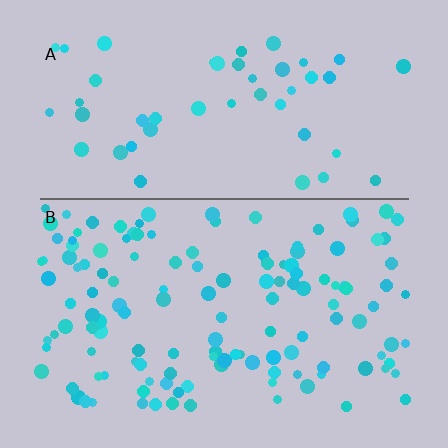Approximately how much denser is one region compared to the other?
Approximately 2.7× — region B over region A.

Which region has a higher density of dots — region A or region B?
B (the bottom).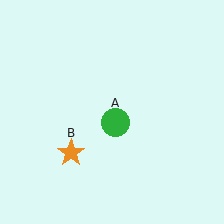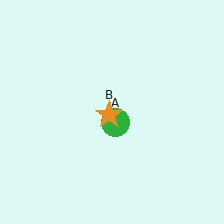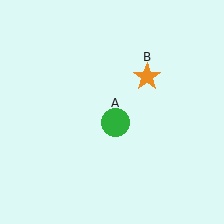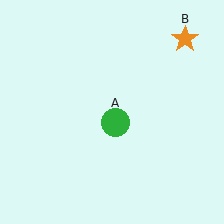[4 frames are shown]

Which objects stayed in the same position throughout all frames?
Green circle (object A) remained stationary.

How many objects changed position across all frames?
1 object changed position: orange star (object B).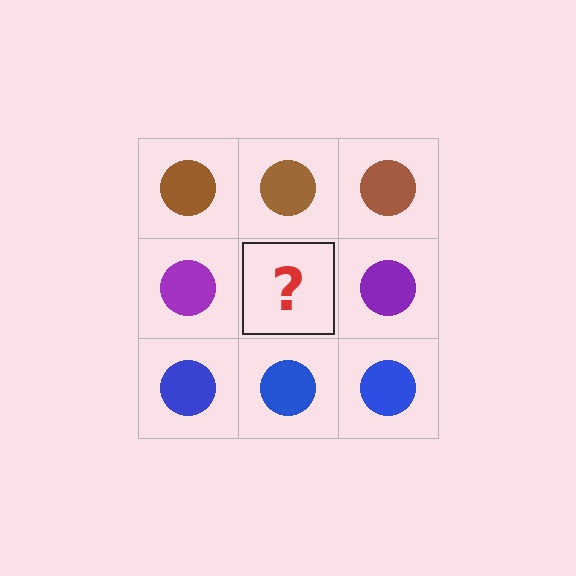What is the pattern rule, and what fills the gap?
The rule is that each row has a consistent color. The gap should be filled with a purple circle.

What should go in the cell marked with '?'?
The missing cell should contain a purple circle.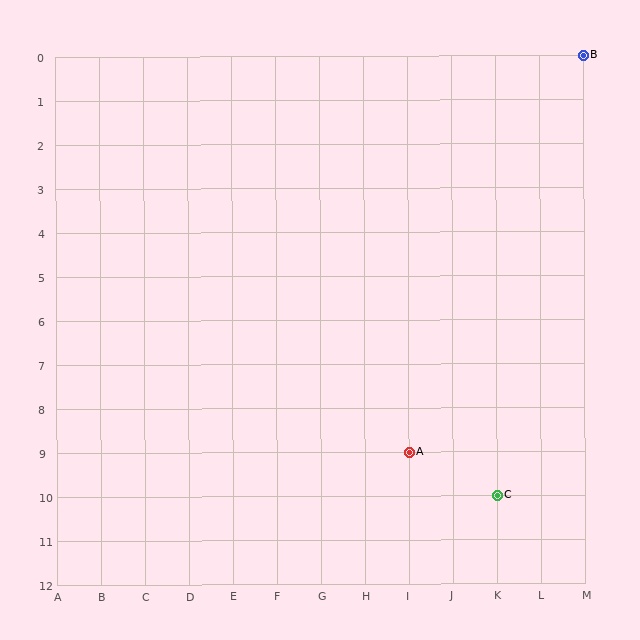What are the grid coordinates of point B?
Point B is at grid coordinates (M, 0).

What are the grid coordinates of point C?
Point C is at grid coordinates (K, 10).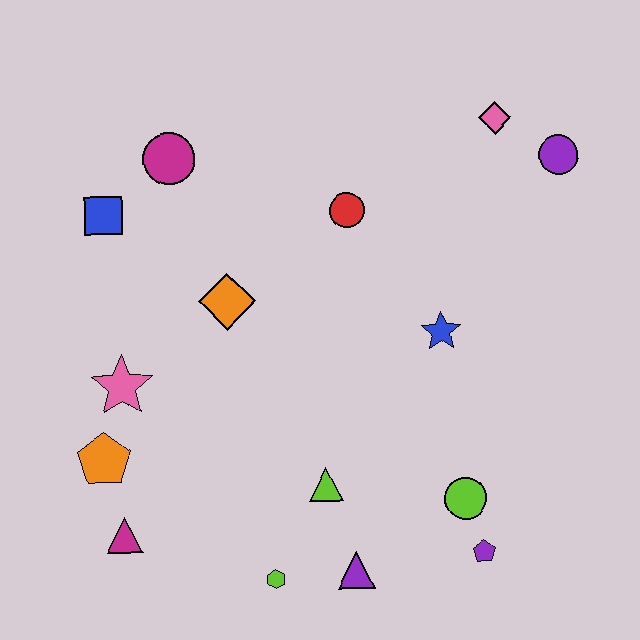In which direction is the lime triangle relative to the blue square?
The lime triangle is below the blue square.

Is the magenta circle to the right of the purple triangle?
No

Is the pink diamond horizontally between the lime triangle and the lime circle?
No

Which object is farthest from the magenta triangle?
The purple circle is farthest from the magenta triangle.